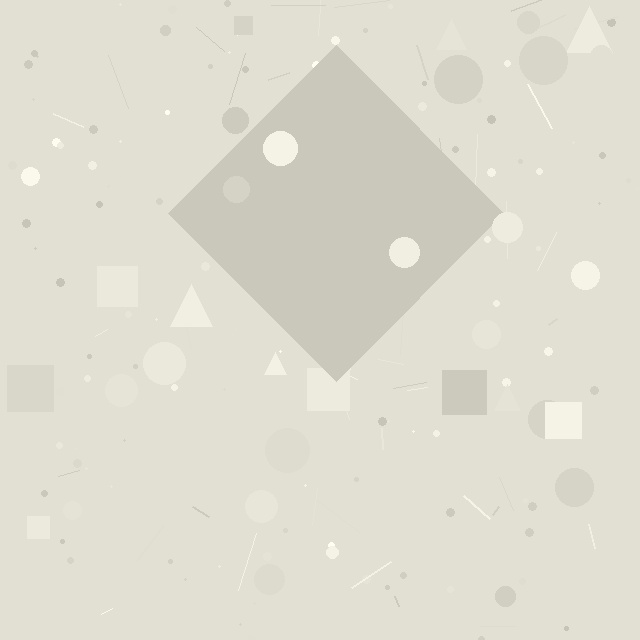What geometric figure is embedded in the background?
A diamond is embedded in the background.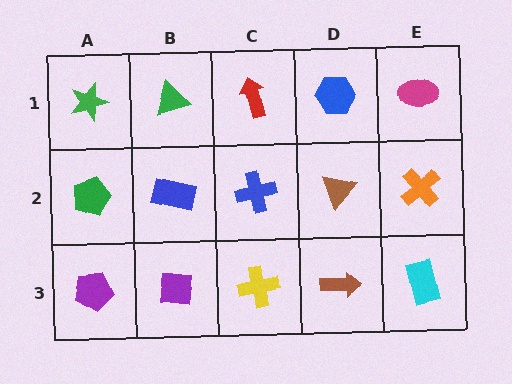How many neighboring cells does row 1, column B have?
3.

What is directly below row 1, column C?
A blue cross.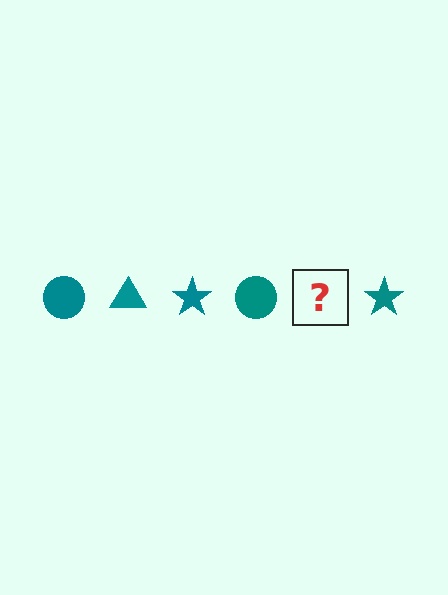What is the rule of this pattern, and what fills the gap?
The rule is that the pattern cycles through circle, triangle, star shapes in teal. The gap should be filled with a teal triangle.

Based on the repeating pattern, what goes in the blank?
The blank should be a teal triangle.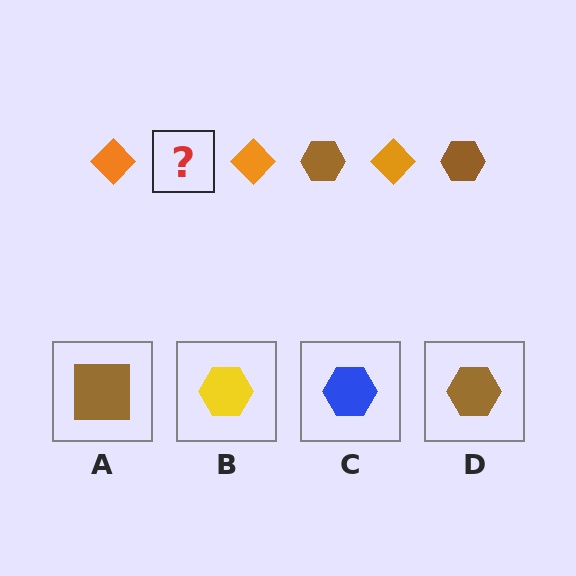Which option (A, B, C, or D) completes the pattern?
D.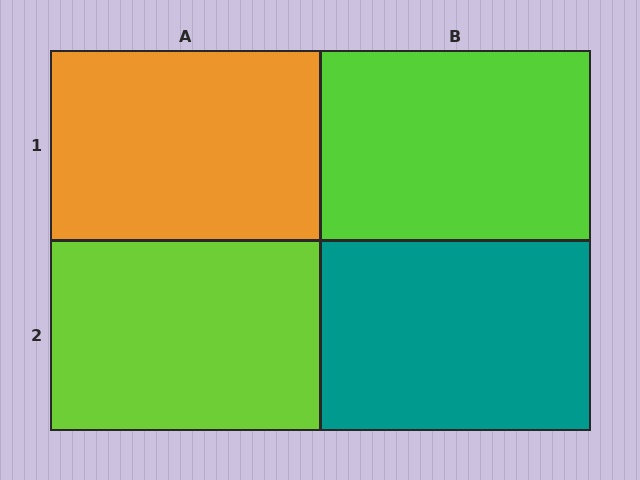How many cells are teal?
1 cell is teal.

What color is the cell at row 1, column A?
Orange.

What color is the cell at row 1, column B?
Lime.